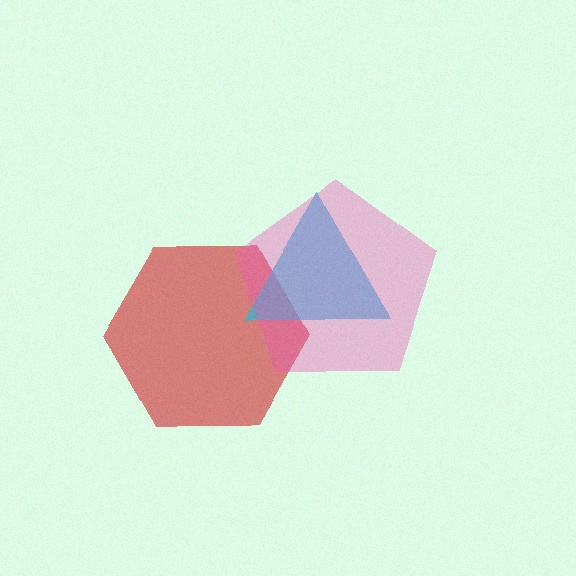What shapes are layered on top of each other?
The layered shapes are: a red hexagon, a cyan triangle, a pink pentagon.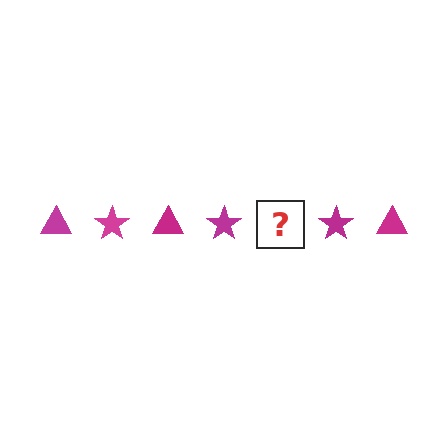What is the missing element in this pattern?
The missing element is a magenta triangle.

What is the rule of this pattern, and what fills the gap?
The rule is that the pattern cycles through triangle, star shapes in magenta. The gap should be filled with a magenta triangle.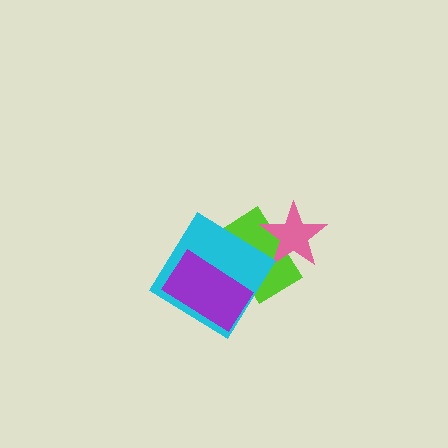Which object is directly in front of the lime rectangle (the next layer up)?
The pink star is directly in front of the lime rectangle.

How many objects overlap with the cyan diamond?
2 objects overlap with the cyan diamond.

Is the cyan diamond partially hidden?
Yes, it is partially covered by another shape.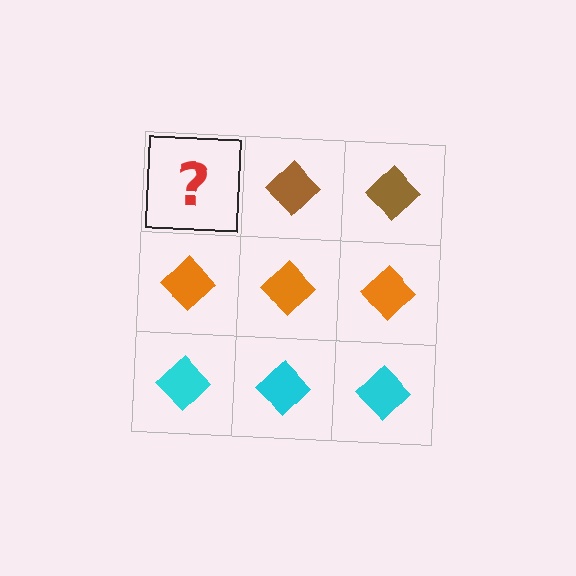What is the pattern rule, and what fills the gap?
The rule is that each row has a consistent color. The gap should be filled with a brown diamond.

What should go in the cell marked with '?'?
The missing cell should contain a brown diamond.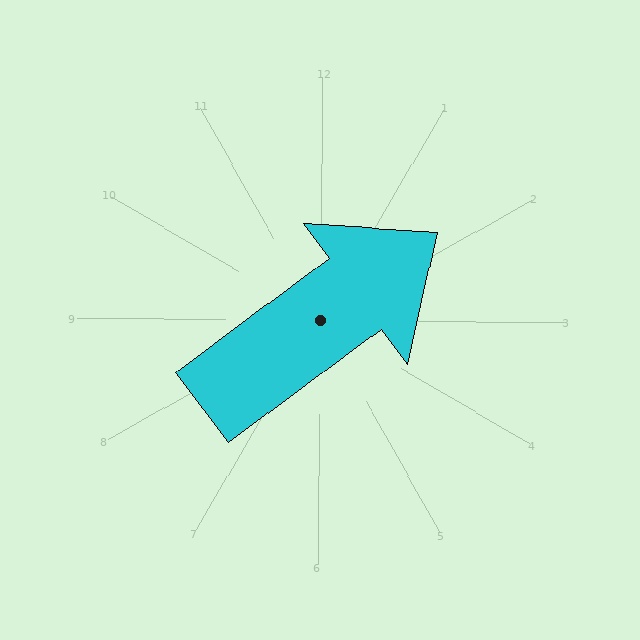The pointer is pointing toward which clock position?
Roughly 2 o'clock.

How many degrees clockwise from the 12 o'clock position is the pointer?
Approximately 53 degrees.